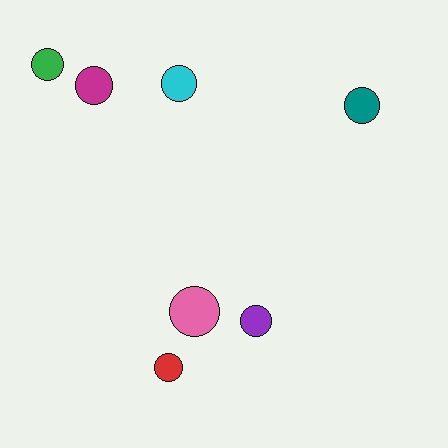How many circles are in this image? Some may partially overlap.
There are 7 circles.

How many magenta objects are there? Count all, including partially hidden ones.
There is 1 magenta object.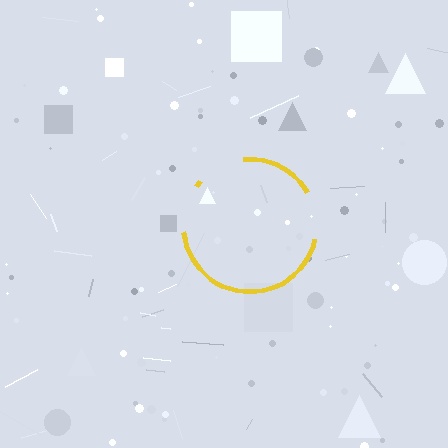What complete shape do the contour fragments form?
The contour fragments form a circle.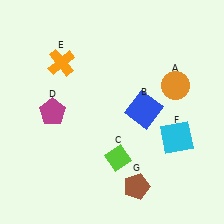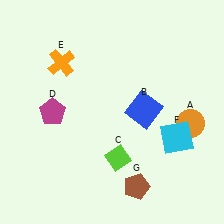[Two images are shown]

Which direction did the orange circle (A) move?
The orange circle (A) moved down.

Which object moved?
The orange circle (A) moved down.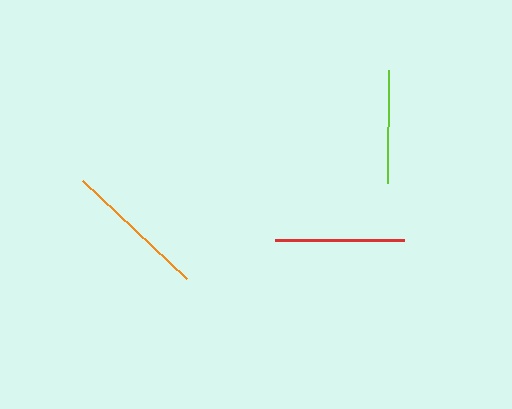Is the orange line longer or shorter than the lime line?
The orange line is longer than the lime line.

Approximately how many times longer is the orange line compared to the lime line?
The orange line is approximately 1.3 times the length of the lime line.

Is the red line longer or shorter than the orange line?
The orange line is longer than the red line.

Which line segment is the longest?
The orange line is the longest at approximately 143 pixels.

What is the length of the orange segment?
The orange segment is approximately 143 pixels long.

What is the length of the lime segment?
The lime segment is approximately 113 pixels long.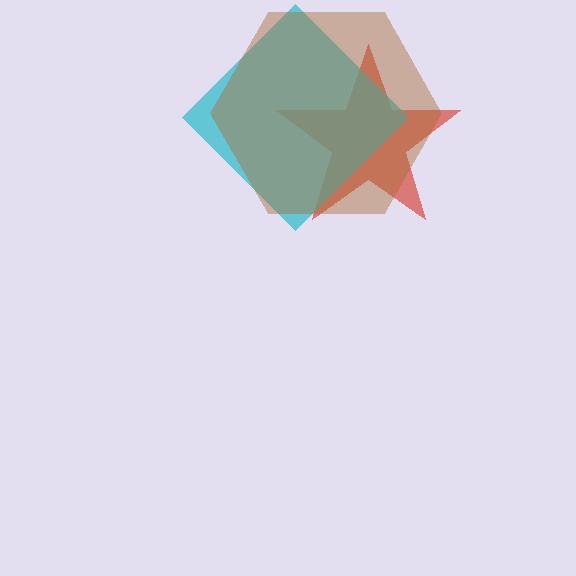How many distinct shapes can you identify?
There are 3 distinct shapes: a red star, a cyan diamond, a brown hexagon.